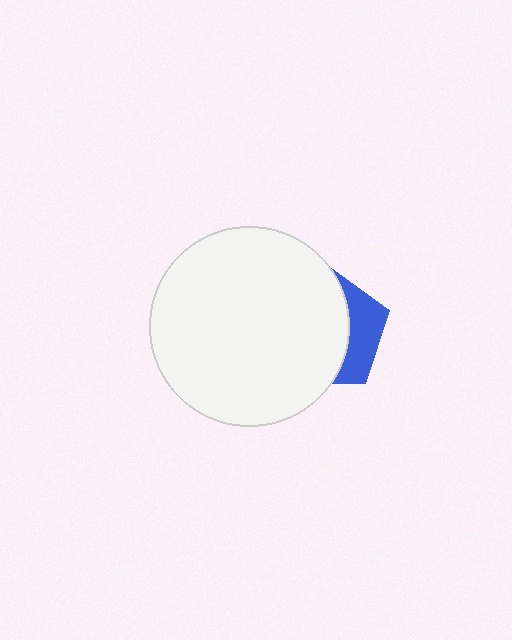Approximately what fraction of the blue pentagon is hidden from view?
Roughly 69% of the blue pentagon is hidden behind the white circle.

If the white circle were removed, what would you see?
You would see the complete blue pentagon.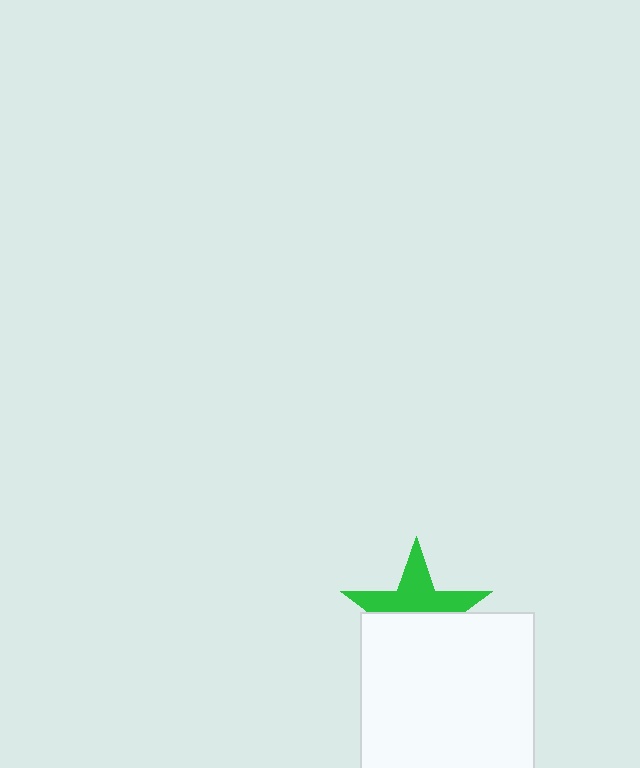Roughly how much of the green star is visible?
About half of it is visible (roughly 48%).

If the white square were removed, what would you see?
You would see the complete green star.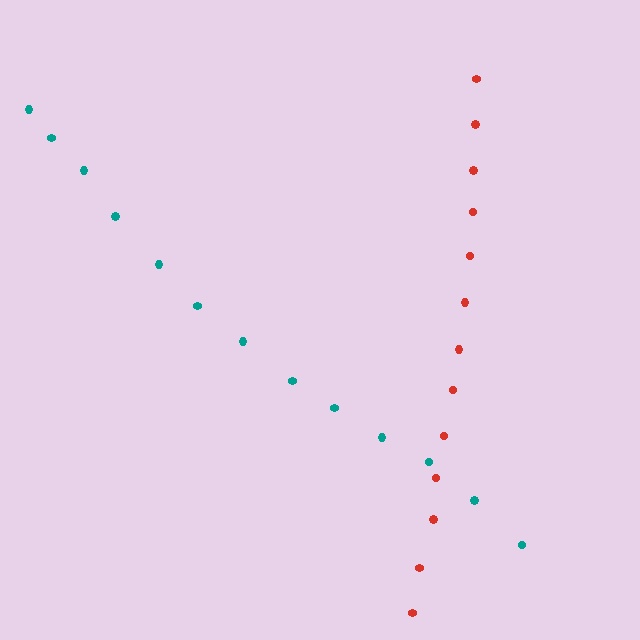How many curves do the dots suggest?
There are 2 distinct paths.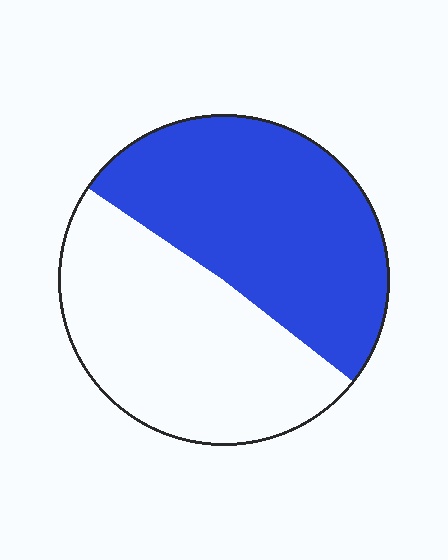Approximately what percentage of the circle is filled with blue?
Approximately 50%.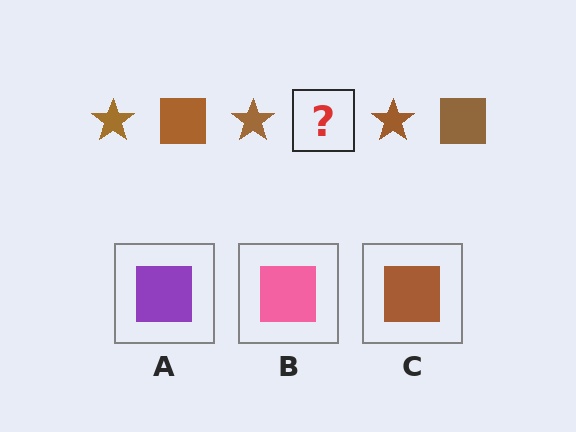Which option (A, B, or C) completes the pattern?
C.